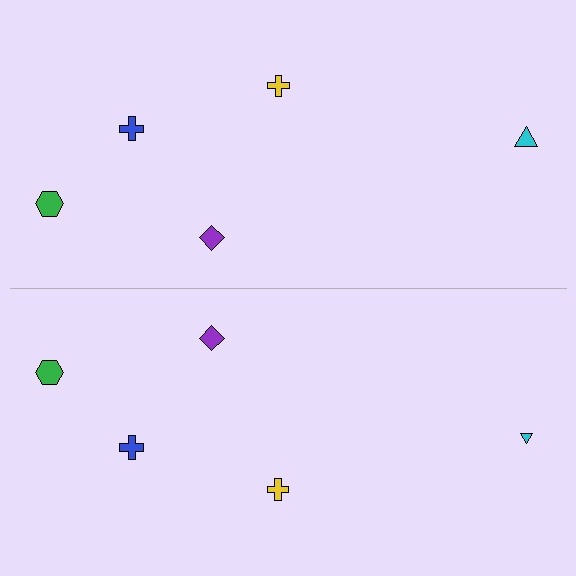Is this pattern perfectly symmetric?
No, the pattern is not perfectly symmetric. The cyan triangle on the bottom side has a different size than its mirror counterpart.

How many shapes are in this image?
There are 10 shapes in this image.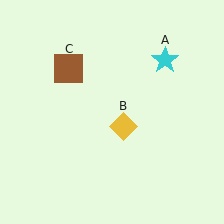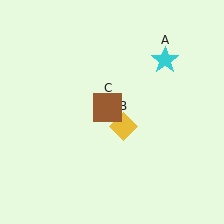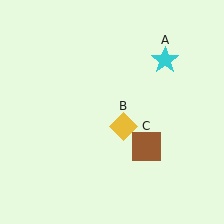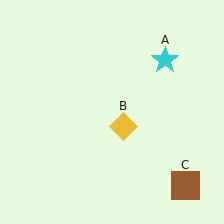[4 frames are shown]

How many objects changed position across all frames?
1 object changed position: brown square (object C).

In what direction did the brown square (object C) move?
The brown square (object C) moved down and to the right.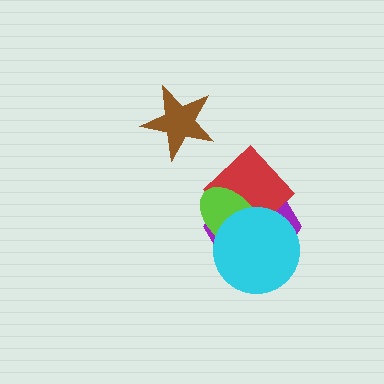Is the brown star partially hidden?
No, no other shape covers it.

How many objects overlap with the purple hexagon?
3 objects overlap with the purple hexagon.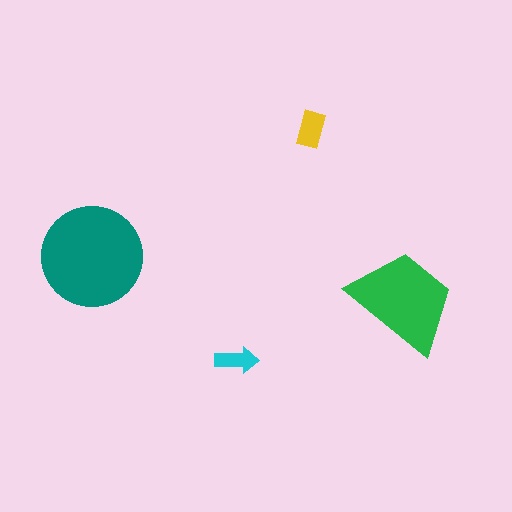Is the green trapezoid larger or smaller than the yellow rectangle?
Larger.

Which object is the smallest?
The cyan arrow.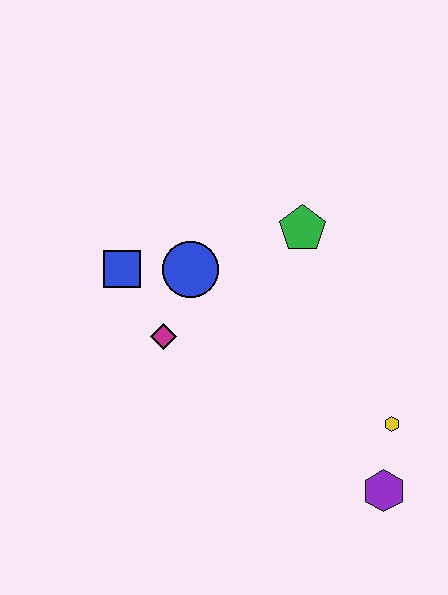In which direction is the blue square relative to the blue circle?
The blue square is to the left of the blue circle.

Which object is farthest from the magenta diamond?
The purple hexagon is farthest from the magenta diamond.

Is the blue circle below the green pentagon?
Yes